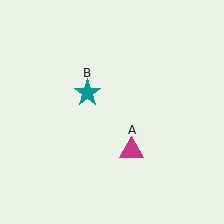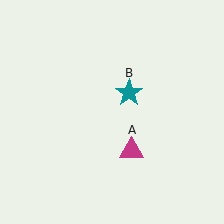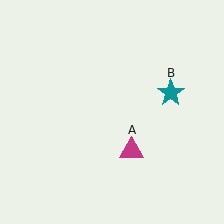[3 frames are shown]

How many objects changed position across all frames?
1 object changed position: teal star (object B).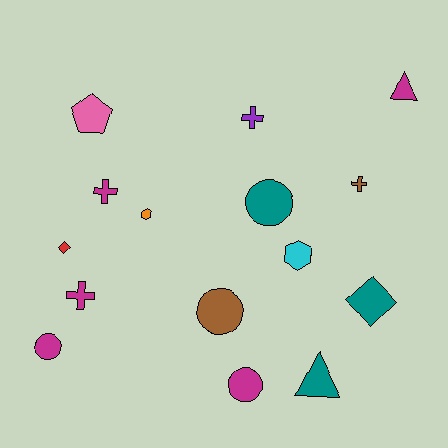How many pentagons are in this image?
There is 1 pentagon.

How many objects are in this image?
There are 15 objects.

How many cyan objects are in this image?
There is 1 cyan object.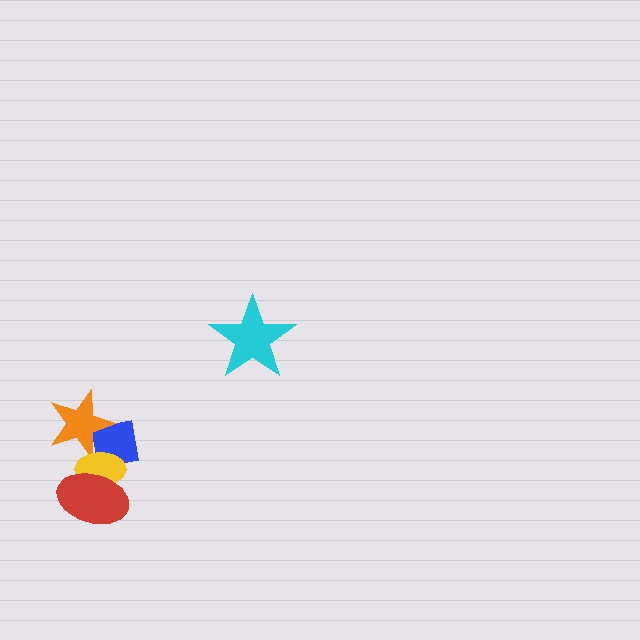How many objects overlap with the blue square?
3 objects overlap with the blue square.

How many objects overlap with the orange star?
2 objects overlap with the orange star.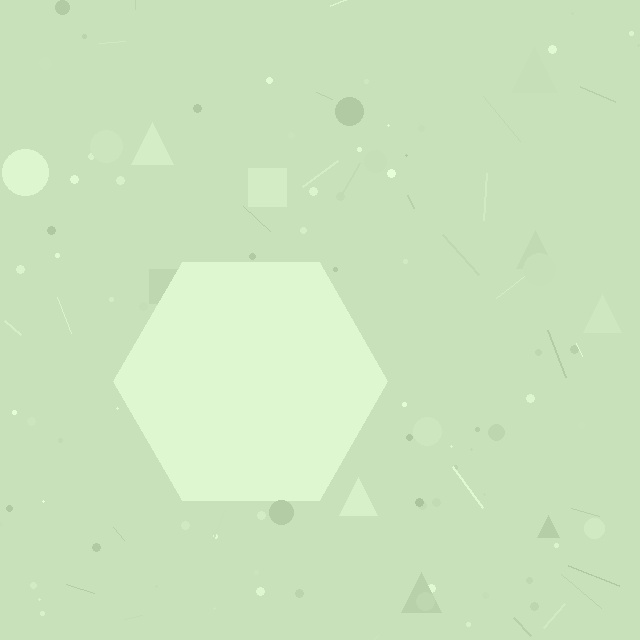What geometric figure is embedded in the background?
A hexagon is embedded in the background.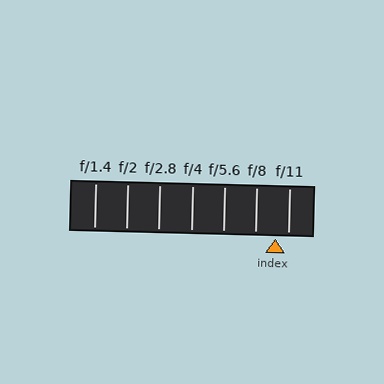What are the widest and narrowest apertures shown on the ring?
The widest aperture shown is f/1.4 and the narrowest is f/11.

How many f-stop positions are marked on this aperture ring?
There are 7 f-stop positions marked.